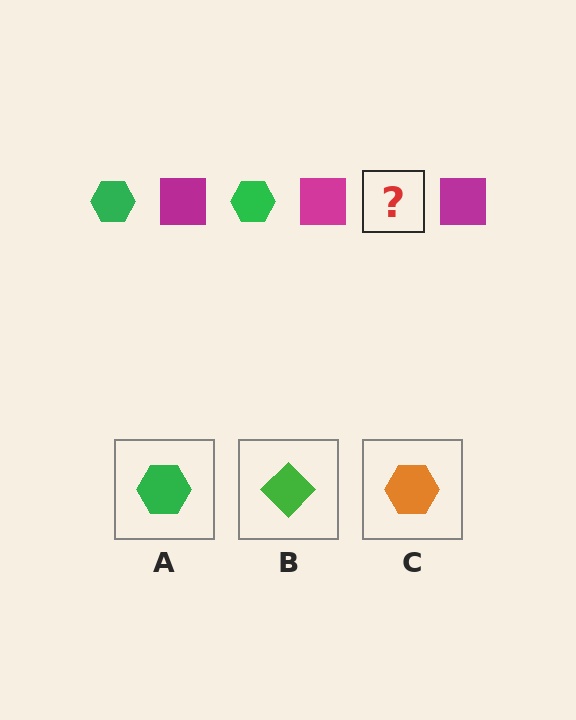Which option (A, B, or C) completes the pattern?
A.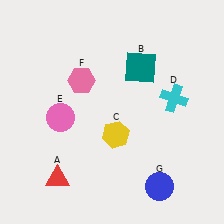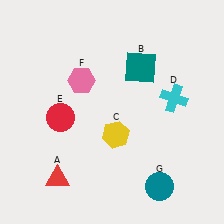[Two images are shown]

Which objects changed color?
E changed from pink to red. G changed from blue to teal.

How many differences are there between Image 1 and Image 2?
There are 2 differences between the two images.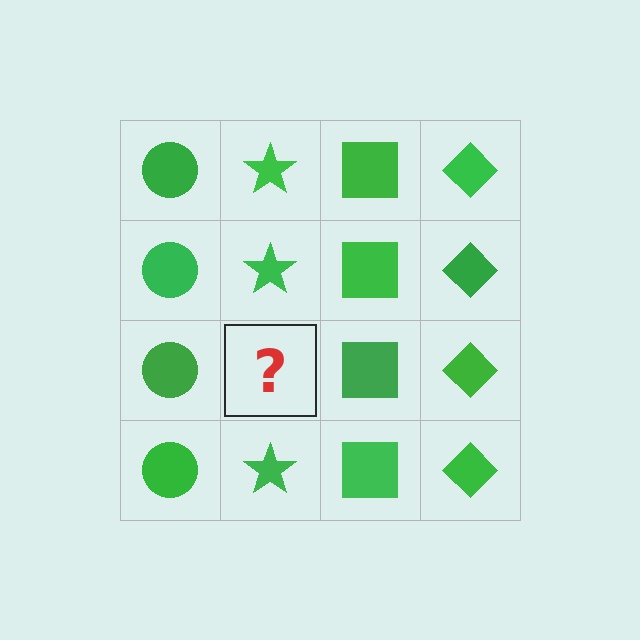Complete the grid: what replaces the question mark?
The question mark should be replaced with a green star.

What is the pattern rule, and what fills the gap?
The rule is that each column has a consistent shape. The gap should be filled with a green star.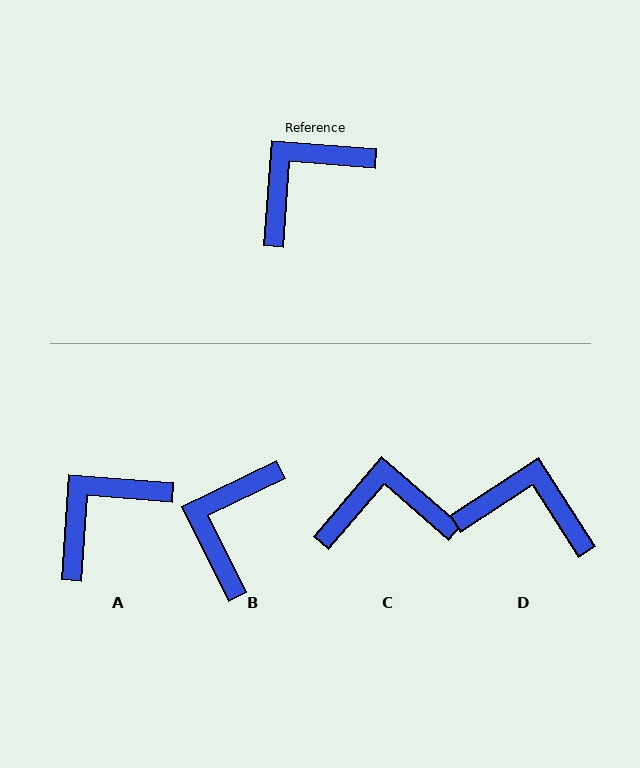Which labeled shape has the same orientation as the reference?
A.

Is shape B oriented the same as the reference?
No, it is off by about 30 degrees.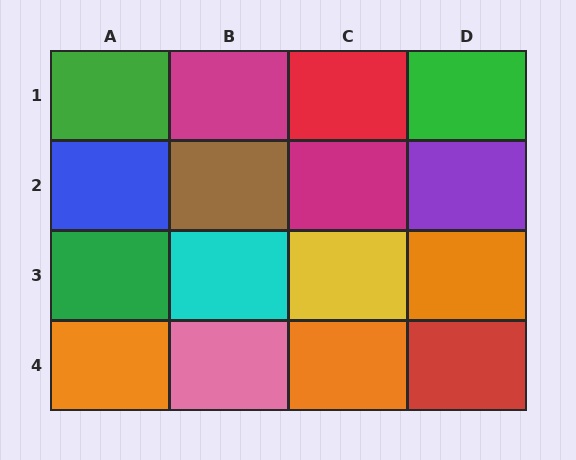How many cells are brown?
1 cell is brown.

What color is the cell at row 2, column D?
Purple.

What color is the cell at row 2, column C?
Magenta.